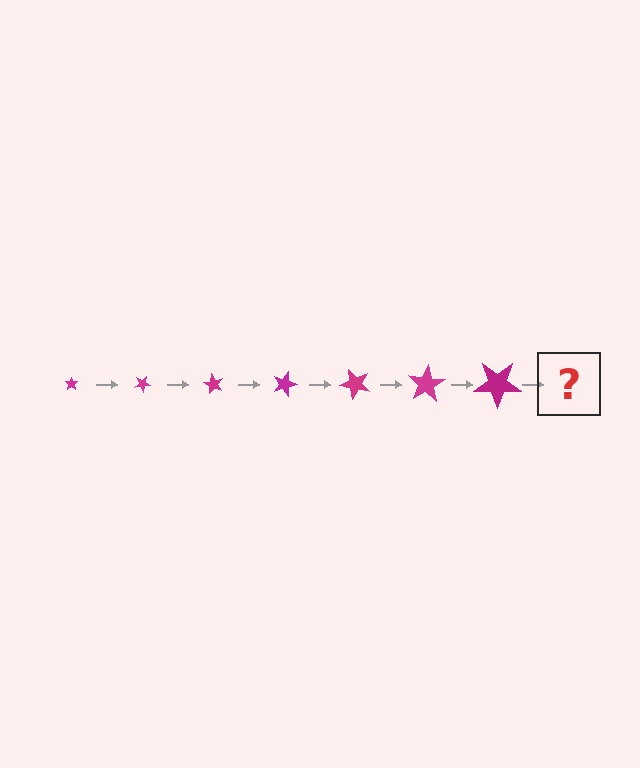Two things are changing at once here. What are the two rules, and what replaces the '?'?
The two rules are that the star grows larger each step and it rotates 30 degrees each step. The '?' should be a star, larger than the previous one and rotated 210 degrees from the start.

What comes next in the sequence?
The next element should be a star, larger than the previous one and rotated 210 degrees from the start.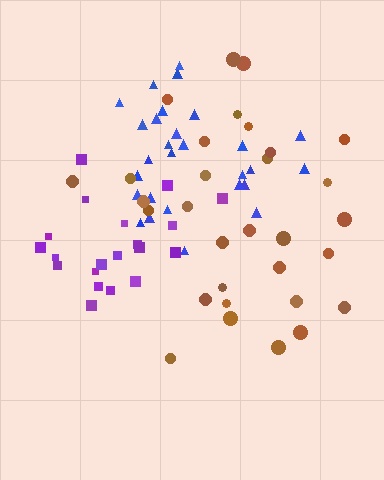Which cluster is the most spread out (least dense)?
Brown.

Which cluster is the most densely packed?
Blue.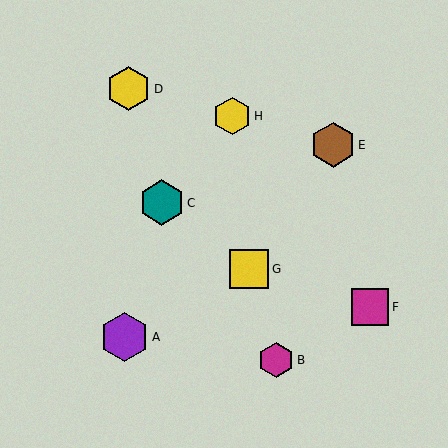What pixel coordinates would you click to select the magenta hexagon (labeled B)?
Click at (276, 360) to select the magenta hexagon B.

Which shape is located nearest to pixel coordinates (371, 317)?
The magenta square (labeled F) at (370, 307) is nearest to that location.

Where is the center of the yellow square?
The center of the yellow square is at (249, 269).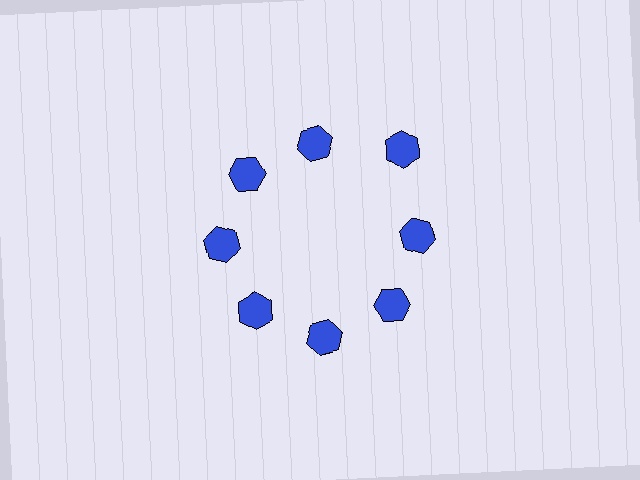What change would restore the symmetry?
The symmetry would be restored by moving it inward, back onto the ring so that all 8 hexagons sit at equal angles and equal distance from the center.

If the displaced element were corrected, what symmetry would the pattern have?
It would have 8-fold rotational symmetry — the pattern would map onto itself every 45 degrees.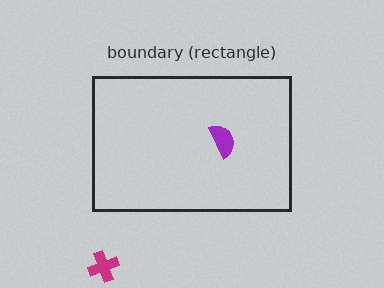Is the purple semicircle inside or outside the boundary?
Inside.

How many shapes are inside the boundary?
1 inside, 1 outside.